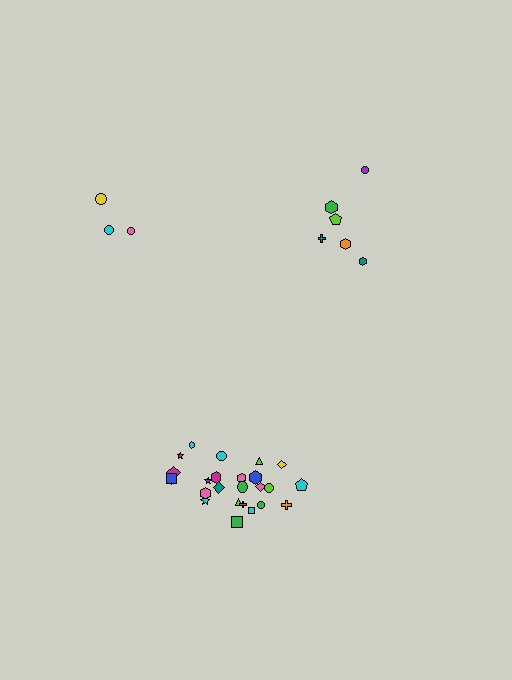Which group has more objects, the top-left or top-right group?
The top-right group.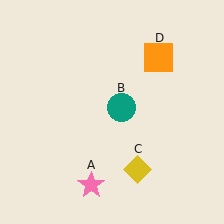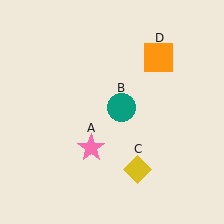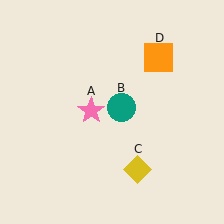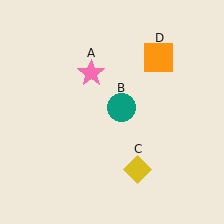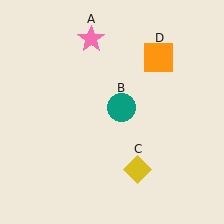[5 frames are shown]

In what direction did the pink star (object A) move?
The pink star (object A) moved up.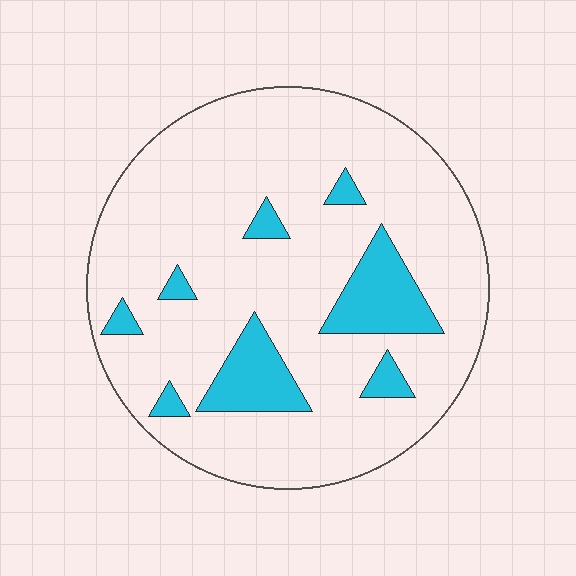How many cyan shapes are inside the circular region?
8.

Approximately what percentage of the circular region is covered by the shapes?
Approximately 15%.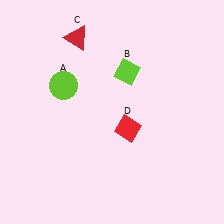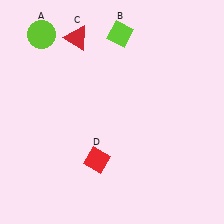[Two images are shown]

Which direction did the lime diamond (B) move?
The lime diamond (B) moved up.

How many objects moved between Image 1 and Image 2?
3 objects moved between the two images.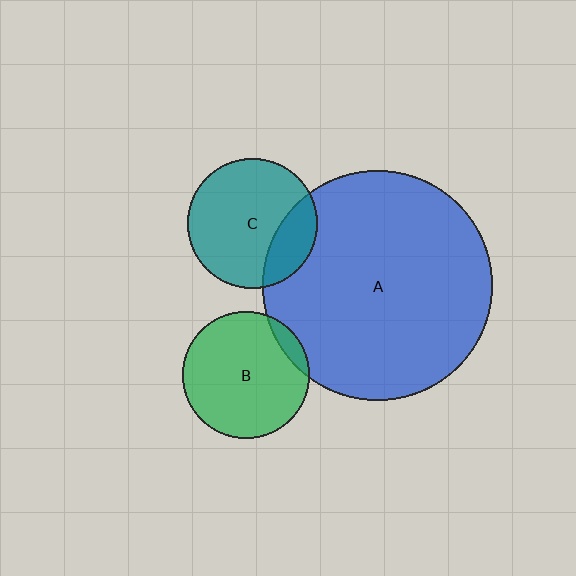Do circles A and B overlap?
Yes.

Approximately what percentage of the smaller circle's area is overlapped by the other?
Approximately 10%.